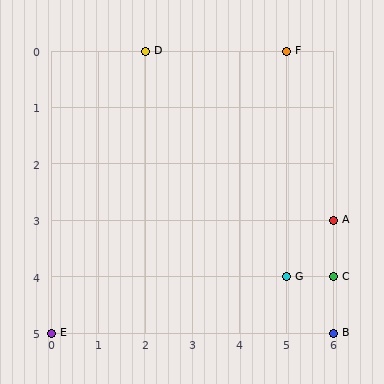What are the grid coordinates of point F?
Point F is at grid coordinates (5, 0).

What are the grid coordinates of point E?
Point E is at grid coordinates (0, 5).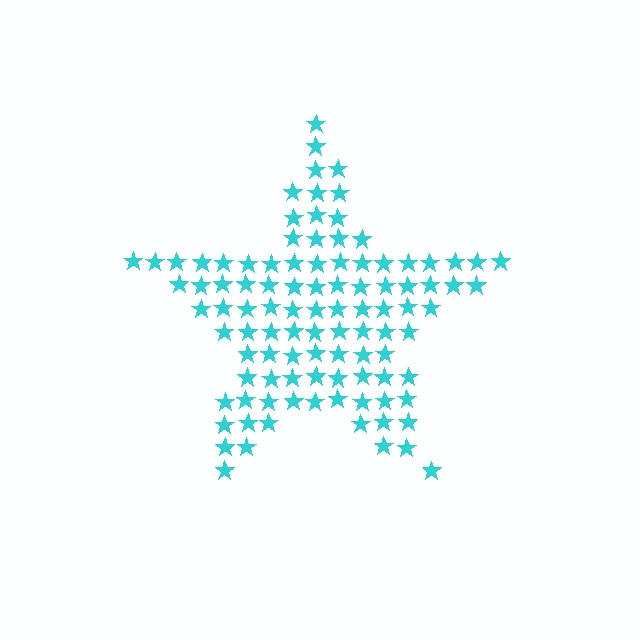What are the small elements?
The small elements are stars.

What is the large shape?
The large shape is a star.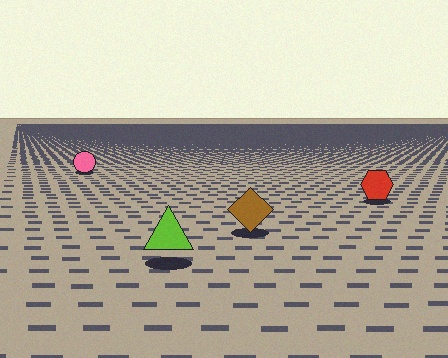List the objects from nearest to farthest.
From nearest to farthest: the lime triangle, the brown diamond, the red hexagon, the pink circle.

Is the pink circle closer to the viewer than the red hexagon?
No. The red hexagon is closer — you can tell from the texture gradient: the ground texture is coarser near it.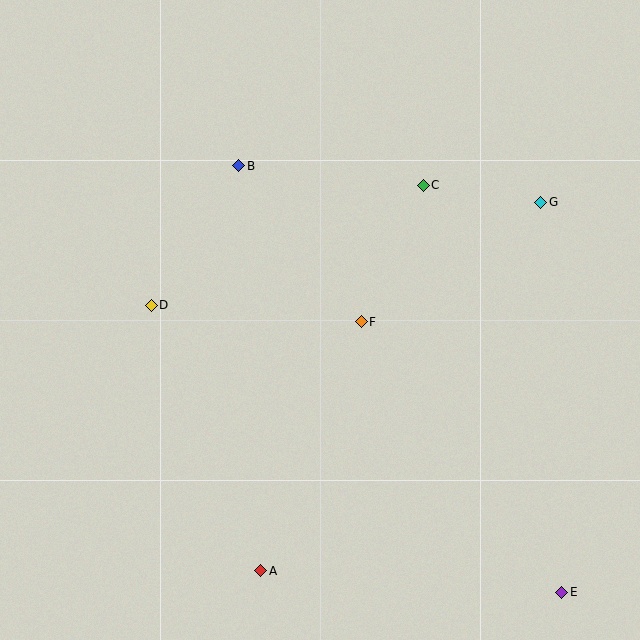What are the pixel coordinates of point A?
Point A is at (261, 571).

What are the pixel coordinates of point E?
Point E is at (562, 592).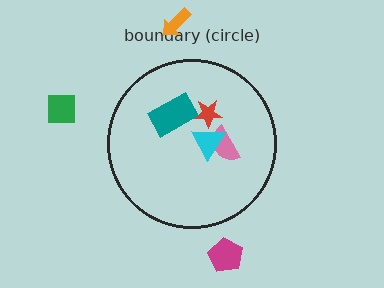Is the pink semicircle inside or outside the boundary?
Inside.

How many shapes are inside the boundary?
4 inside, 3 outside.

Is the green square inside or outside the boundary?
Outside.